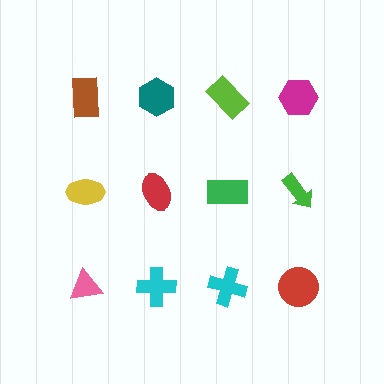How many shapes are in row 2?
4 shapes.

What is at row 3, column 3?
A cyan cross.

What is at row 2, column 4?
A green arrow.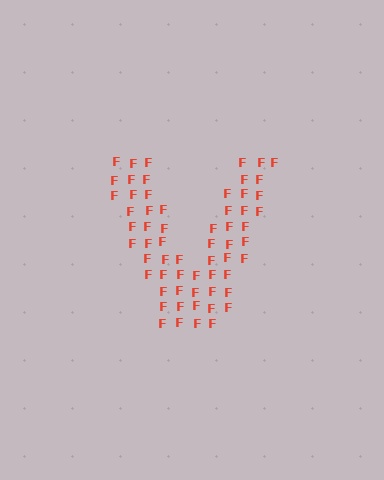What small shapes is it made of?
It is made of small letter F's.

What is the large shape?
The large shape is the letter V.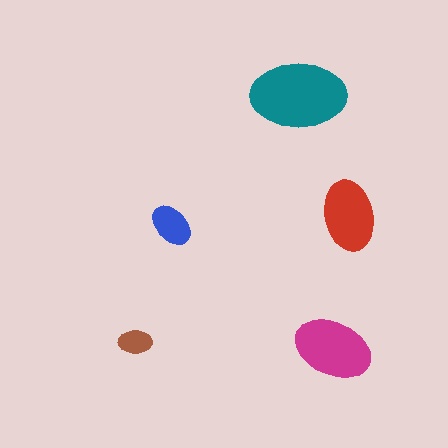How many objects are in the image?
There are 5 objects in the image.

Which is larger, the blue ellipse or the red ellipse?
The red one.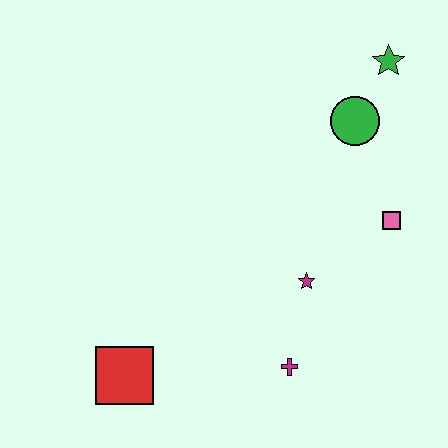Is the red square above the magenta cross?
No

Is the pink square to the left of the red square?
No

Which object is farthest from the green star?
The red square is farthest from the green star.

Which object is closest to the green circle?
The green star is closest to the green circle.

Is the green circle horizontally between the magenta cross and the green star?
Yes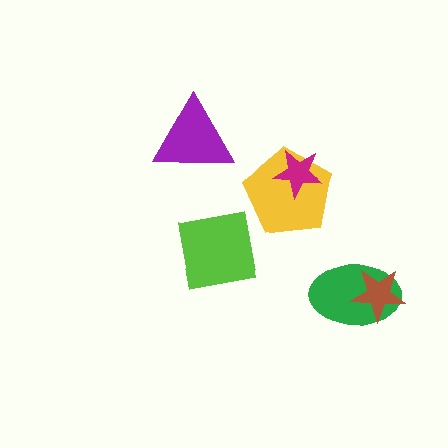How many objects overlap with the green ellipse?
1 object overlaps with the green ellipse.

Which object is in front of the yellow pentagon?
The magenta star is in front of the yellow pentagon.